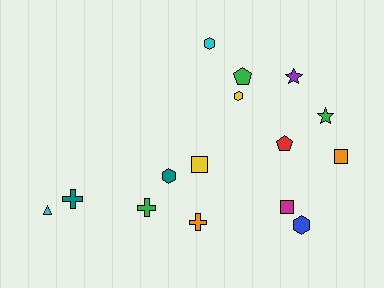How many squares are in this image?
There are 3 squares.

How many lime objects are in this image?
There are no lime objects.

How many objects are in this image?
There are 15 objects.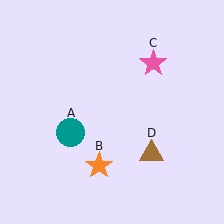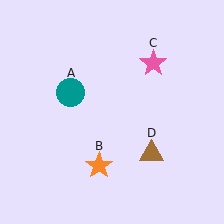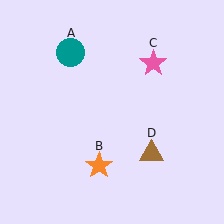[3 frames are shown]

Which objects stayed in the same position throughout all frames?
Orange star (object B) and pink star (object C) and brown triangle (object D) remained stationary.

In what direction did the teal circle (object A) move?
The teal circle (object A) moved up.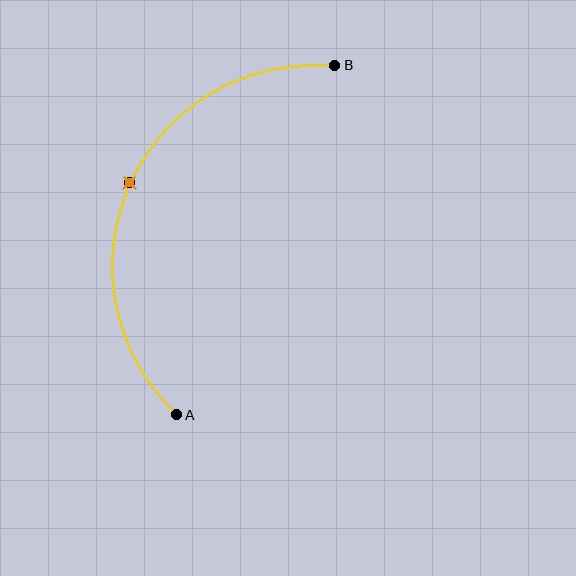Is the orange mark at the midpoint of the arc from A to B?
Yes. The orange mark lies on the arc at equal arc-length from both A and B — it is the arc midpoint.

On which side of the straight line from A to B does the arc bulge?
The arc bulges to the left of the straight line connecting A and B.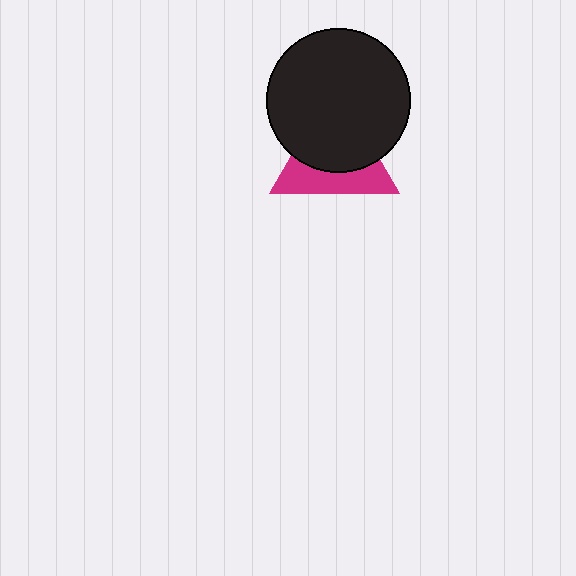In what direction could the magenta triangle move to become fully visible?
The magenta triangle could move down. That would shift it out from behind the black circle entirely.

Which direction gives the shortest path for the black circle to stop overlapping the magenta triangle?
Moving up gives the shortest separation.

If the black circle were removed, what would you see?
You would see the complete magenta triangle.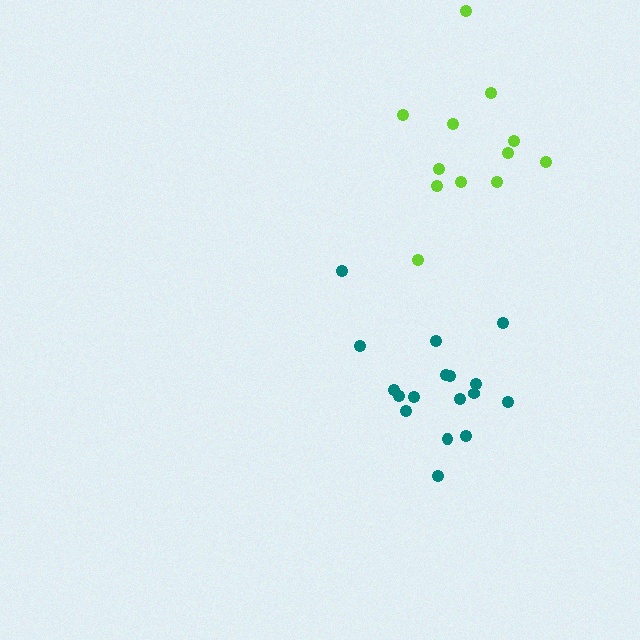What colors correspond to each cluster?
The clusters are colored: lime, teal.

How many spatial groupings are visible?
There are 2 spatial groupings.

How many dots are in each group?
Group 1: 12 dots, Group 2: 17 dots (29 total).